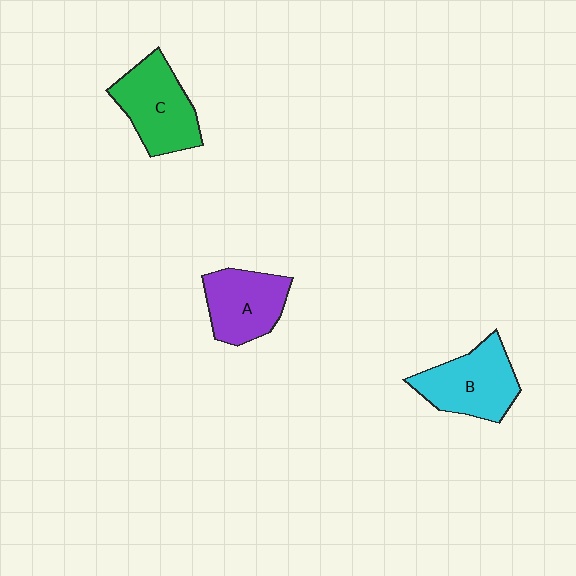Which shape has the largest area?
Shape C (green).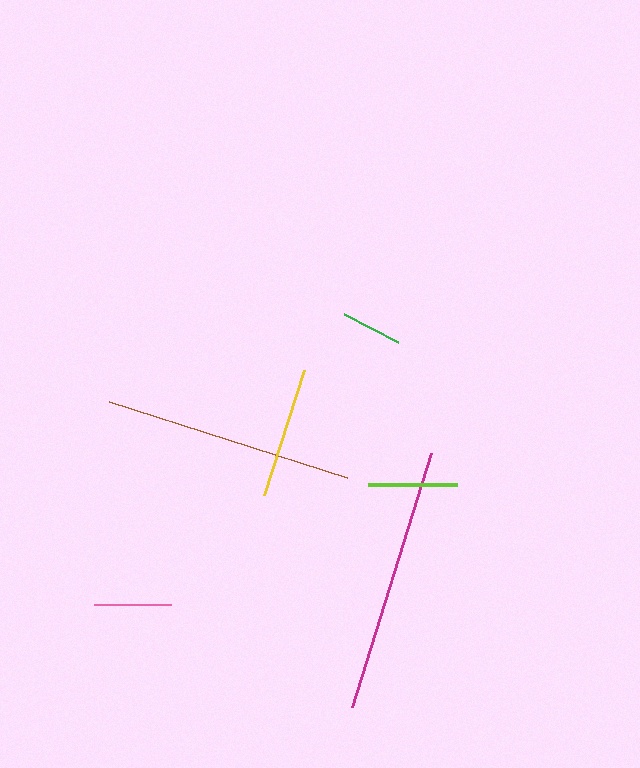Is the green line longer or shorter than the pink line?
The pink line is longer than the green line.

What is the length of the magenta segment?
The magenta segment is approximately 266 pixels long.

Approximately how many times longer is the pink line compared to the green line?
The pink line is approximately 1.2 times the length of the green line.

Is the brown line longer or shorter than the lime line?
The brown line is longer than the lime line.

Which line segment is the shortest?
The green line is the shortest at approximately 62 pixels.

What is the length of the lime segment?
The lime segment is approximately 89 pixels long.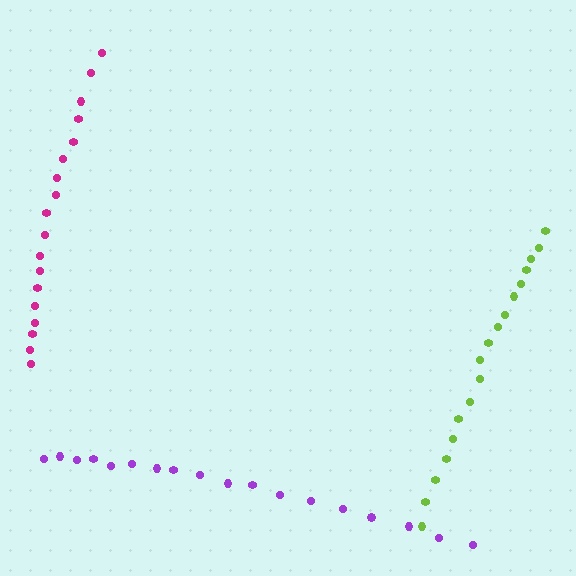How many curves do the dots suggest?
There are 3 distinct paths.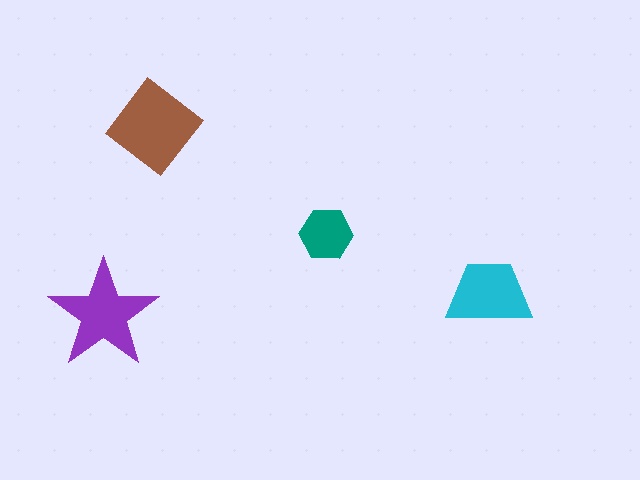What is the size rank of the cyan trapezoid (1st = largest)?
3rd.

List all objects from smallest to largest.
The teal hexagon, the cyan trapezoid, the purple star, the brown diamond.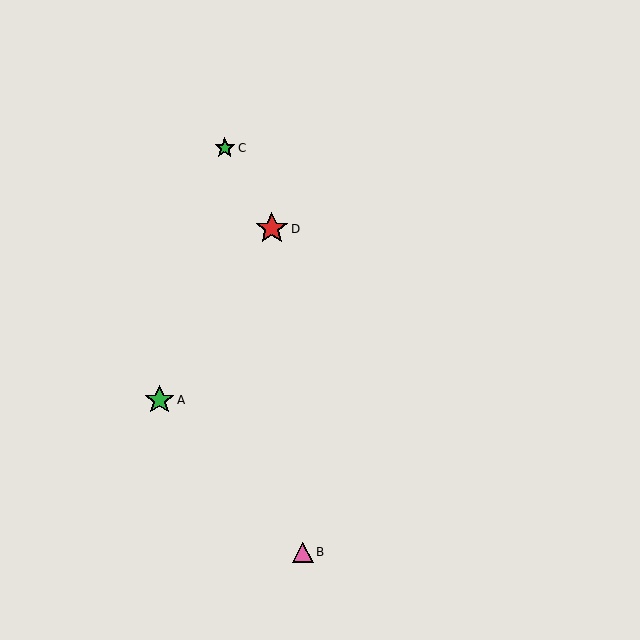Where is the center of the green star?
The center of the green star is at (225, 148).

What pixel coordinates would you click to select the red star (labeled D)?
Click at (272, 229) to select the red star D.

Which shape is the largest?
The red star (labeled D) is the largest.